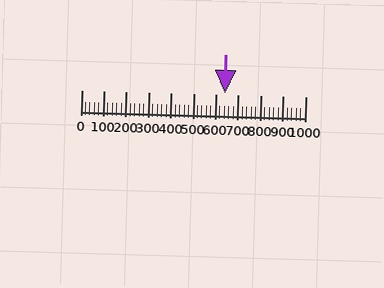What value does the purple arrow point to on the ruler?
The purple arrow points to approximately 643.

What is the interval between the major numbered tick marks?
The major tick marks are spaced 100 units apart.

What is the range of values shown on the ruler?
The ruler shows values from 0 to 1000.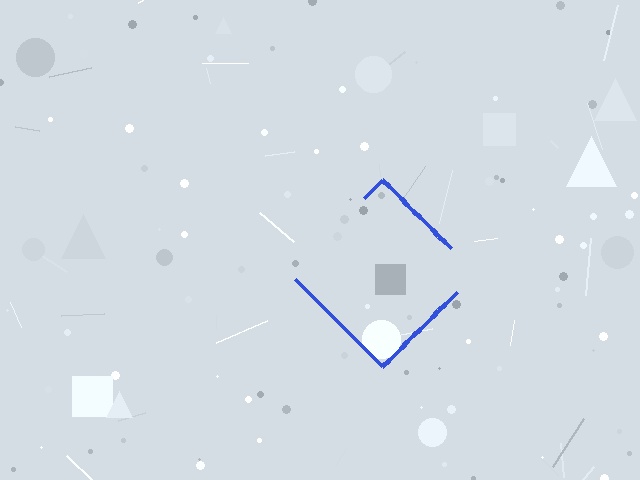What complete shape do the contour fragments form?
The contour fragments form a diamond.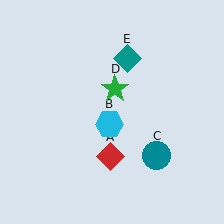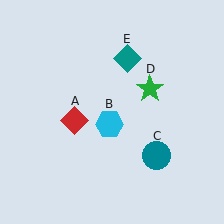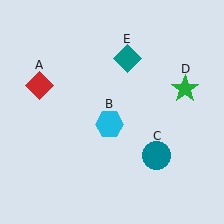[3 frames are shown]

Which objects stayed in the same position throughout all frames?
Cyan hexagon (object B) and teal circle (object C) and teal diamond (object E) remained stationary.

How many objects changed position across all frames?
2 objects changed position: red diamond (object A), green star (object D).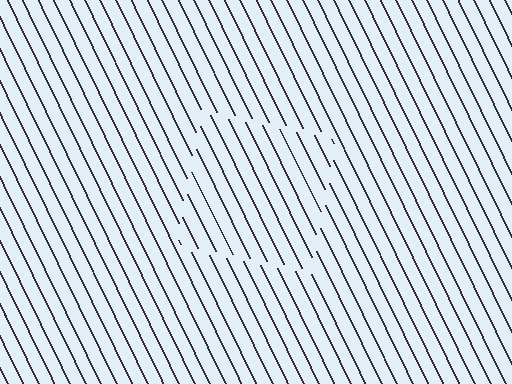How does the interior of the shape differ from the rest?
The interior of the shape contains the same grating, shifted by half a period — the contour is defined by the phase discontinuity where line-ends from the inner and outer gratings abut.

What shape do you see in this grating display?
An illusory square. The interior of the shape contains the same grating, shifted by half a period — the contour is defined by the phase discontinuity where line-ends from the inner and outer gratings abut.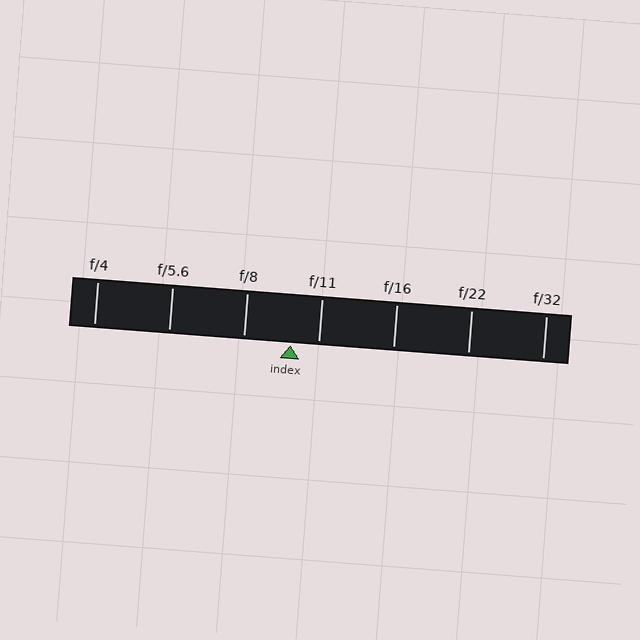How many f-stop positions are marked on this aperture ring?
There are 7 f-stop positions marked.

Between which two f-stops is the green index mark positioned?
The index mark is between f/8 and f/11.